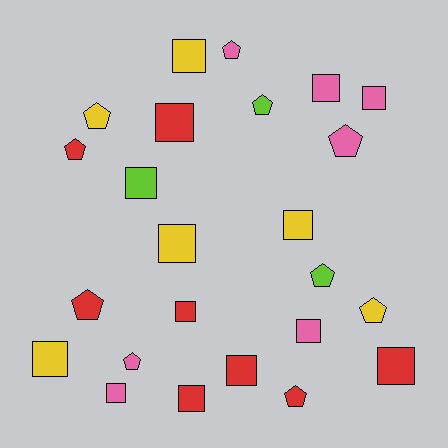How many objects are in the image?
There are 24 objects.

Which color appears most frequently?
Red, with 8 objects.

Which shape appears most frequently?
Square, with 14 objects.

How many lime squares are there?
There is 1 lime square.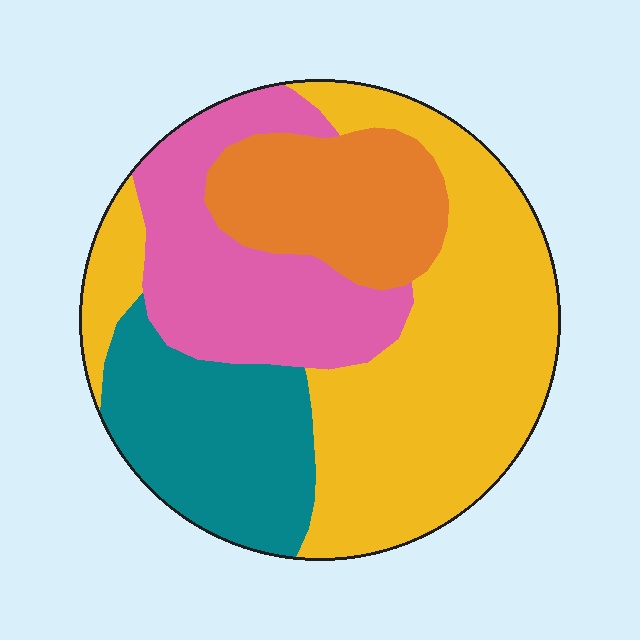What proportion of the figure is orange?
Orange covers roughly 15% of the figure.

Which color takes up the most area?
Yellow, at roughly 40%.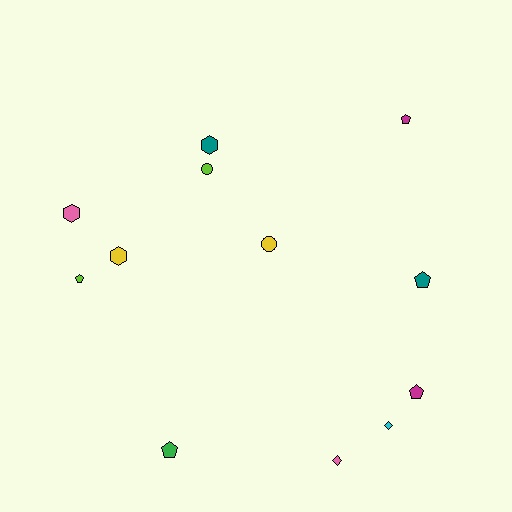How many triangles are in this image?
There are no triangles.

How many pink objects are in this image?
There are 2 pink objects.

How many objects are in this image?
There are 12 objects.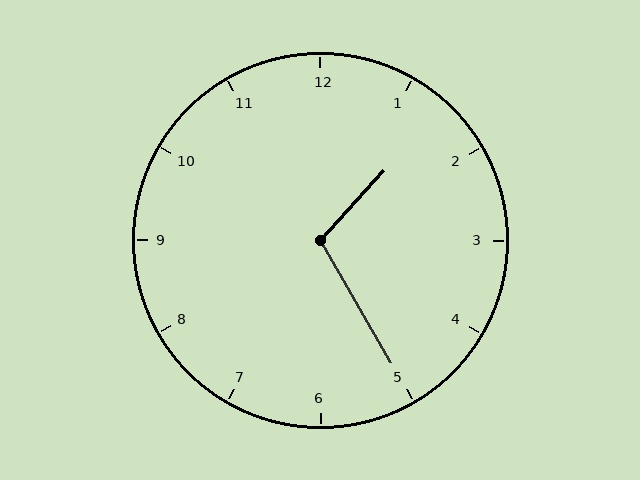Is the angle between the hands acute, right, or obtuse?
It is obtuse.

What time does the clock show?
1:25.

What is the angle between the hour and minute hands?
Approximately 108 degrees.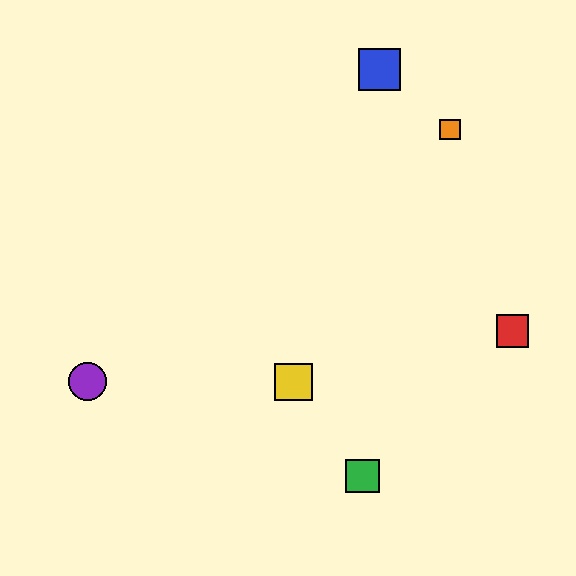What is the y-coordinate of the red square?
The red square is at y≈331.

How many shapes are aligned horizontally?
2 shapes (the yellow square, the purple circle) are aligned horizontally.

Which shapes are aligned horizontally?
The yellow square, the purple circle are aligned horizontally.